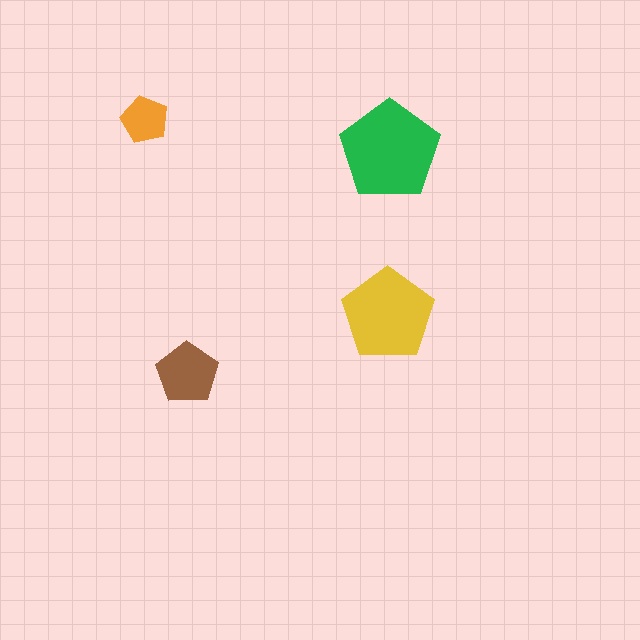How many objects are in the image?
There are 4 objects in the image.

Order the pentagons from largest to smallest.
the green one, the yellow one, the brown one, the orange one.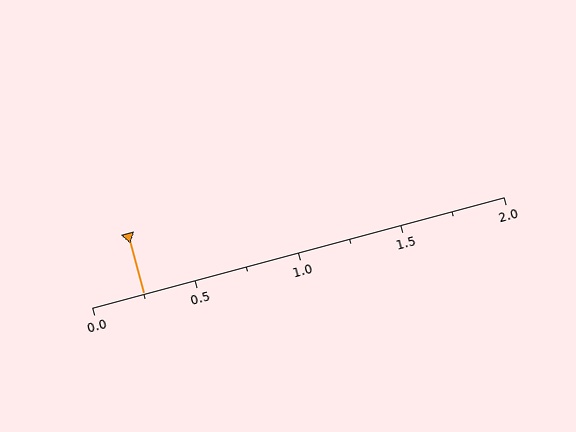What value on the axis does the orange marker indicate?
The marker indicates approximately 0.25.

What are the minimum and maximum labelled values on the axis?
The axis runs from 0.0 to 2.0.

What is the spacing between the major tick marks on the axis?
The major ticks are spaced 0.5 apart.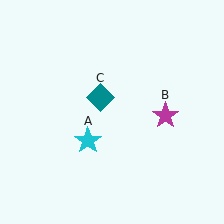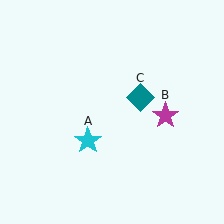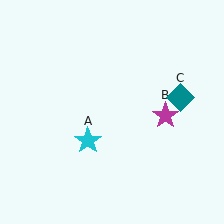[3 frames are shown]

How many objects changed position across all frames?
1 object changed position: teal diamond (object C).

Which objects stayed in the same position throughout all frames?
Cyan star (object A) and magenta star (object B) remained stationary.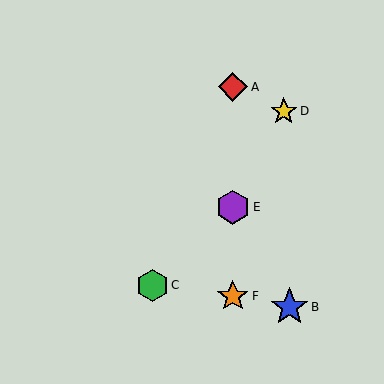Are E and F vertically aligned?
Yes, both are at x≈233.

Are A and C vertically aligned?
No, A is at x≈233 and C is at x≈152.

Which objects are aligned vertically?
Objects A, E, F are aligned vertically.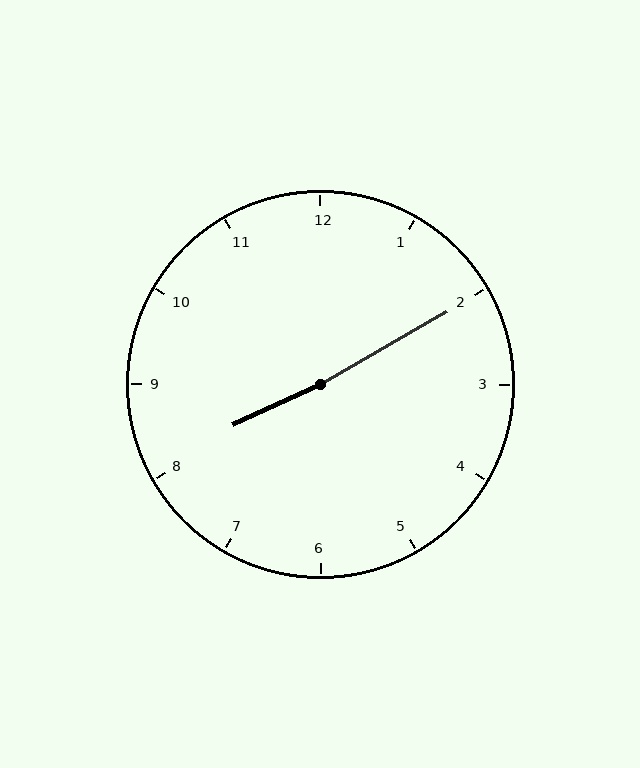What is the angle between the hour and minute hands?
Approximately 175 degrees.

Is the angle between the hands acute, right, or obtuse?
It is obtuse.